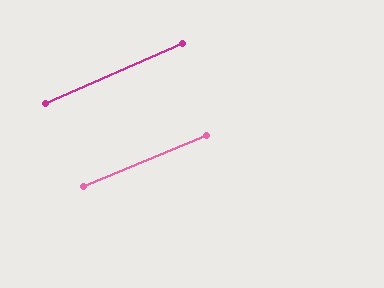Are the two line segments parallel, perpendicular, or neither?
Parallel — their directions differ by only 1.4°.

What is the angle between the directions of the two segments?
Approximately 1 degree.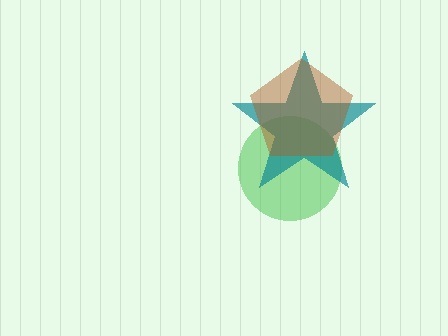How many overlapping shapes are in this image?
There are 3 overlapping shapes in the image.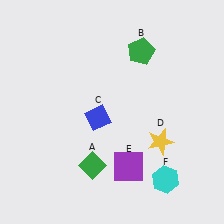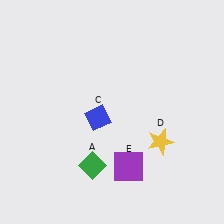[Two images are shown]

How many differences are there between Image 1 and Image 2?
There are 2 differences between the two images.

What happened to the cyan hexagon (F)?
The cyan hexagon (F) was removed in Image 2. It was in the bottom-right area of Image 1.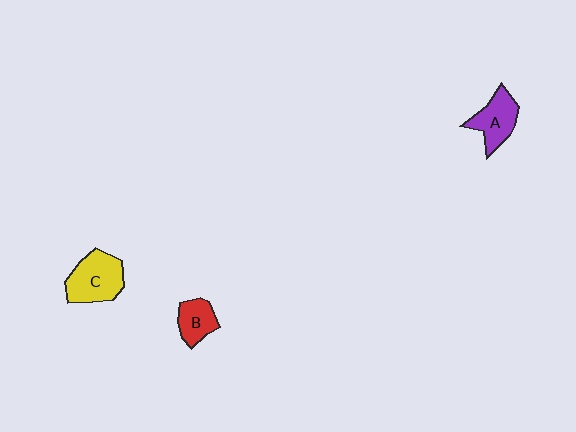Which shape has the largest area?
Shape C (yellow).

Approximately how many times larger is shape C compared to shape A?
Approximately 1.3 times.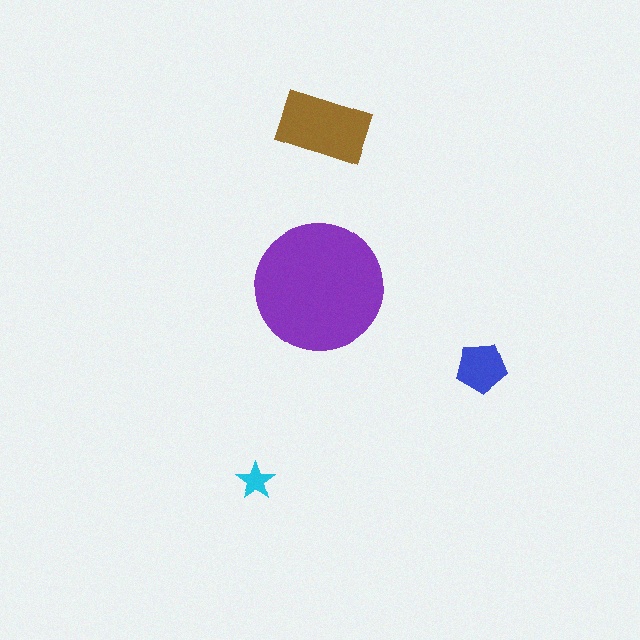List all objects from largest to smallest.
The purple circle, the brown rectangle, the blue pentagon, the cyan star.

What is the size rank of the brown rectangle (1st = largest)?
2nd.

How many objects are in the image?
There are 4 objects in the image.